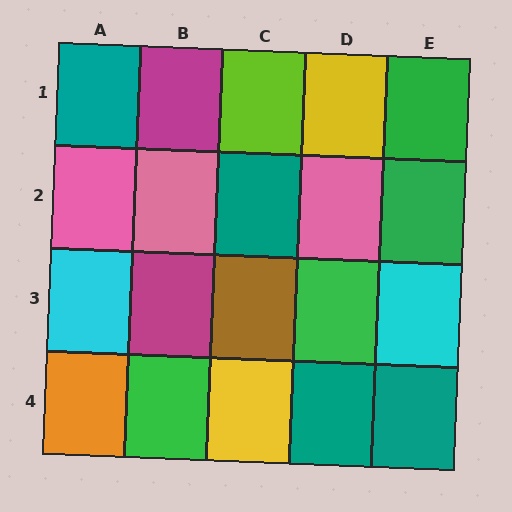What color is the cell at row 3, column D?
Green.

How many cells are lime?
1 cell is lime.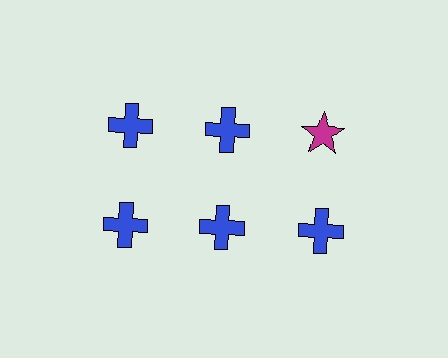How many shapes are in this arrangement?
There are 6 shapes arranged in a grid pattern.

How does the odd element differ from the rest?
It differs in both color (magenta instead of blue) and shape (star instead of cross).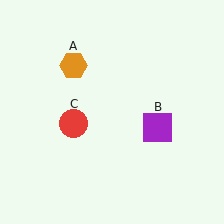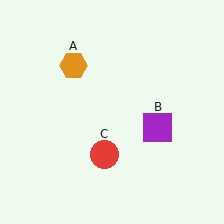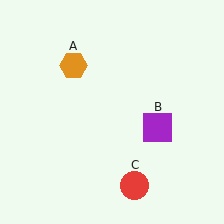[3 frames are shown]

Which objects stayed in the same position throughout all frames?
Orange hexagon (object A) and purple square (object B) remained stationary.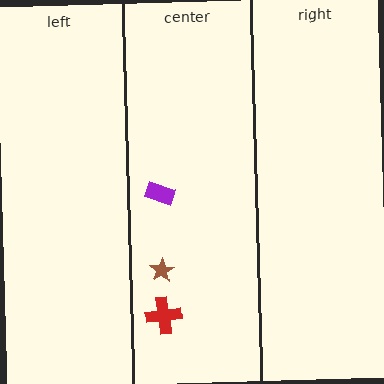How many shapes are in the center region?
3.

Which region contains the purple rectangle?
The center region.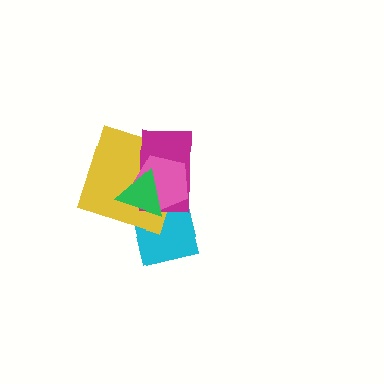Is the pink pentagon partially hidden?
Yes, it is partially covered by another shape.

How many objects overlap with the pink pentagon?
4 objects overlap with the pink pentagon.